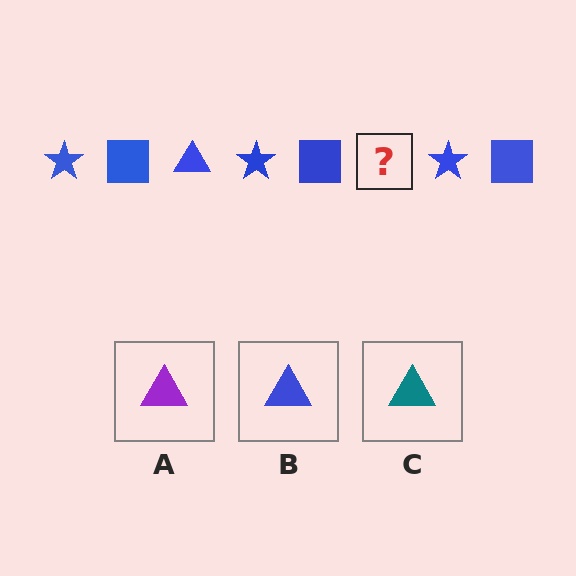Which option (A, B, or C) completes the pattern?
B.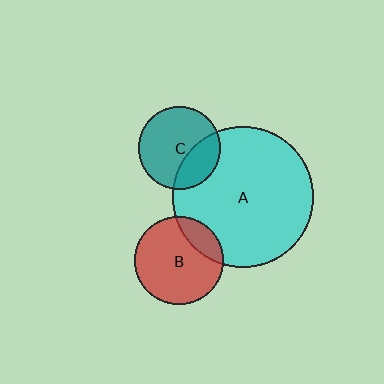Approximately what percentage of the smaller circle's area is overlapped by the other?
Approximately 30%.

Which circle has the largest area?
Circle A (cyan).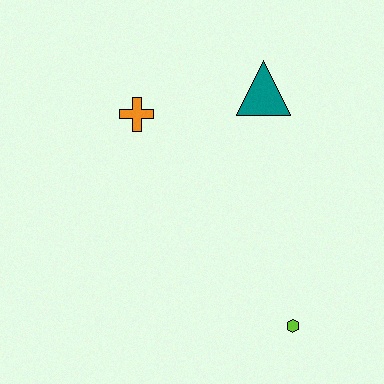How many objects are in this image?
There are 3 objects.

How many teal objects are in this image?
There is 1 teal object.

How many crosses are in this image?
There is 1 cross.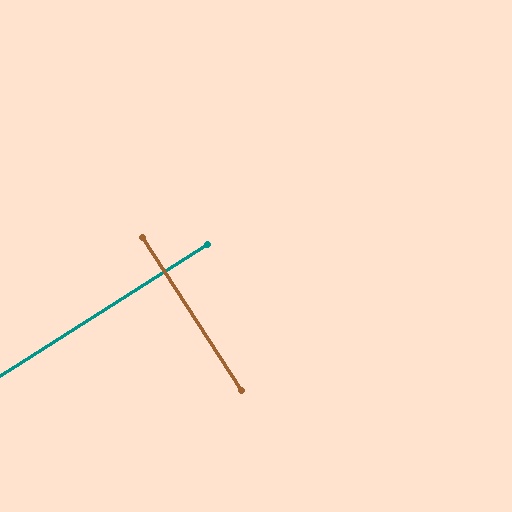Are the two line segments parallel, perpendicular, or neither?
Perpendicular — they meet at approximately 90°.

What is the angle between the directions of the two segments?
Approximately 90 degrees.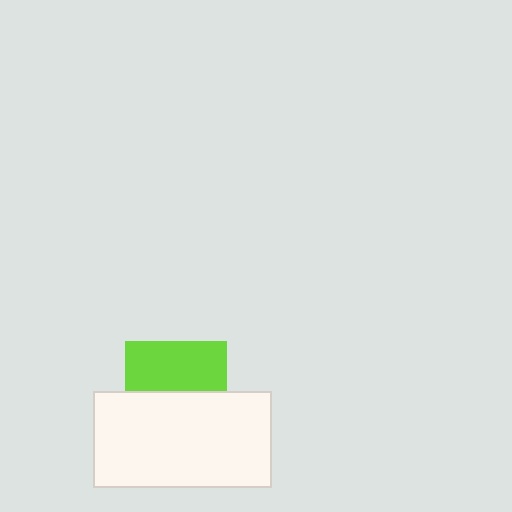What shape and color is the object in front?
The object in front is a white rectangle.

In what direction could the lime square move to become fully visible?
The lime square could move up. That would shift it out from behind the white rectangle entirely.